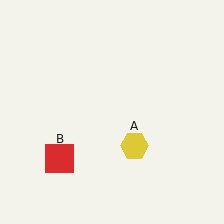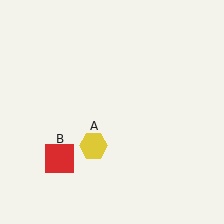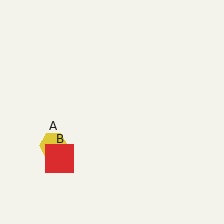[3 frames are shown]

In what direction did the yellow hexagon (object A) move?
The yellow hexagon (object A) moved left.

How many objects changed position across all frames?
1 object changed position: yellow hexagon (object A).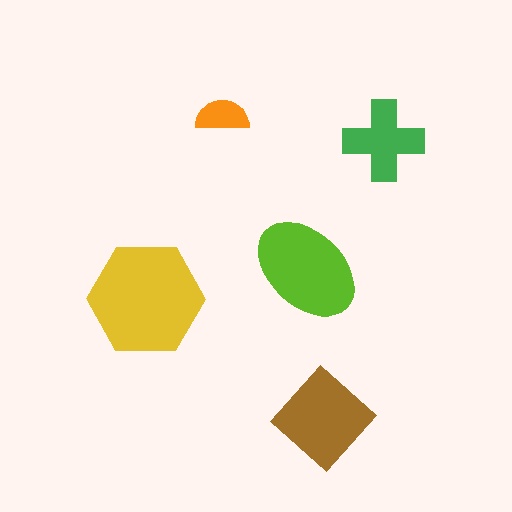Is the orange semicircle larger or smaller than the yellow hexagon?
Smaller.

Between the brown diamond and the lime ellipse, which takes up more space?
The lime ellipse.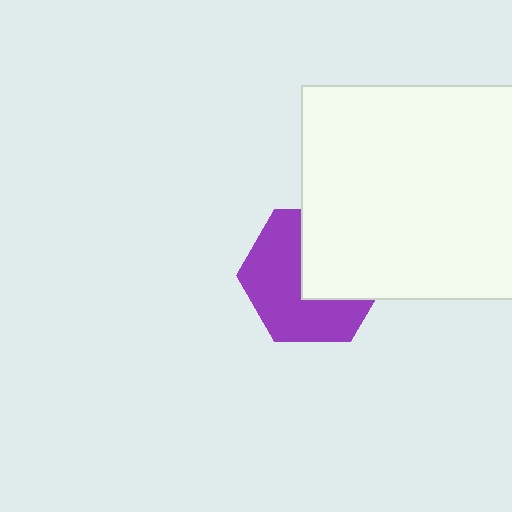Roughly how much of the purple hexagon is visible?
About half of it is visible (roughly 57%).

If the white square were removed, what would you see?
You would see the complete purple hexagon.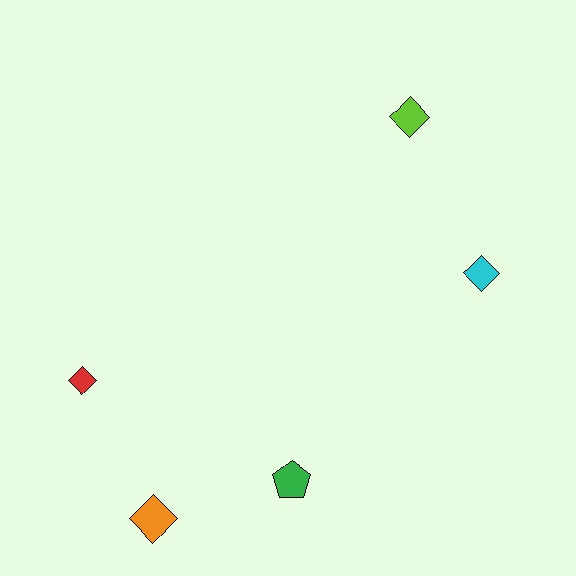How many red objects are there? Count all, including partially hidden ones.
There is 1 red object.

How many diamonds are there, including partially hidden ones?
There are 4 diamonds.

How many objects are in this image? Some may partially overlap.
There are 5 objects.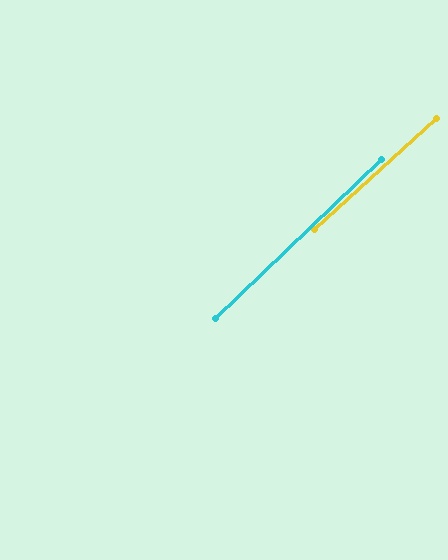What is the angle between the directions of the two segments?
Approximately 1 degree.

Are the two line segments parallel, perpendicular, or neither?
Parallel — their directions differ by only 1.2°.